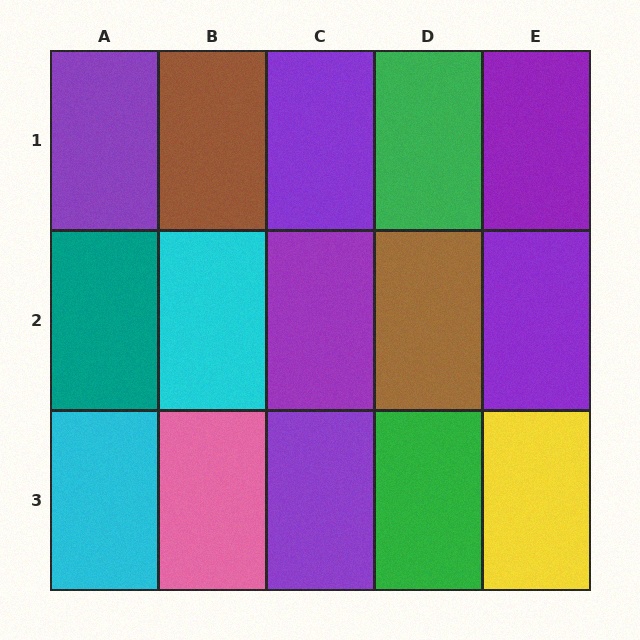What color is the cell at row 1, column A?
Purple.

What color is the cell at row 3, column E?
Yellow.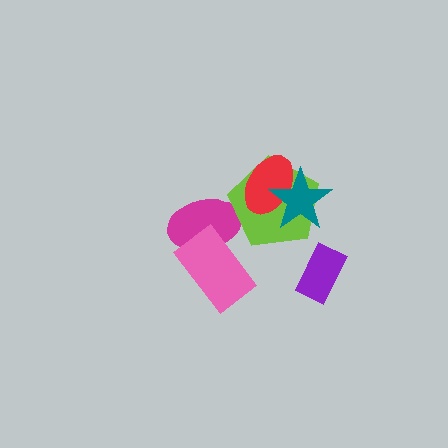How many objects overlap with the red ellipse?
2 objects overlap with the red ellipse.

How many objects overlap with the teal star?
2 objects overlap with the teal star.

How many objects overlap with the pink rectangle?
1 object overlaps with the pink rectangle.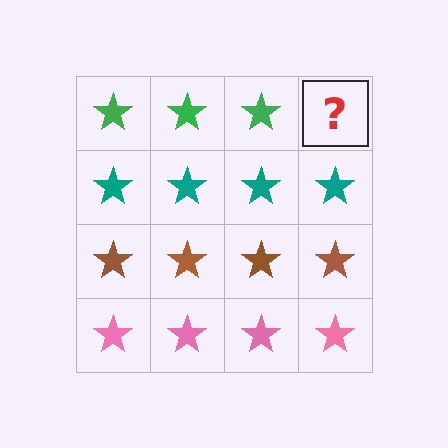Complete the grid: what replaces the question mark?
The question mark should be replaced with a green star.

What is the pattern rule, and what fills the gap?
The rule is that each row has a consistent color. The gap should be filled with a green star.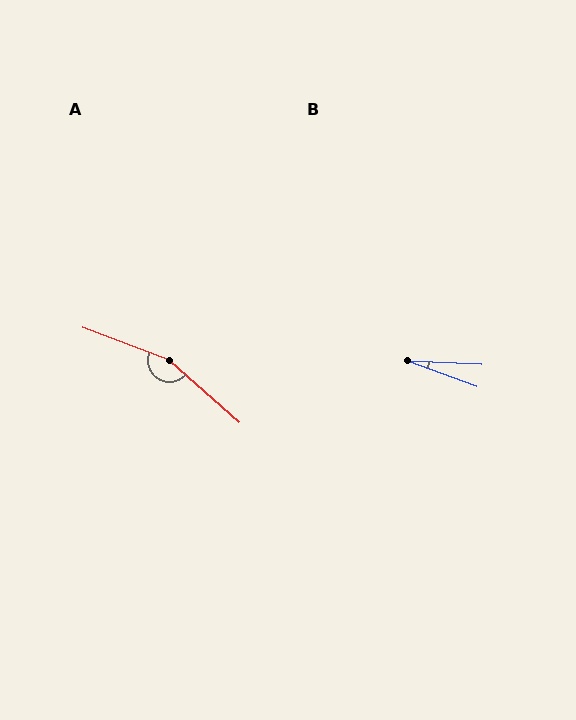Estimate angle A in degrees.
Approximately 159 degrees.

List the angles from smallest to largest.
B (18°), A (159°).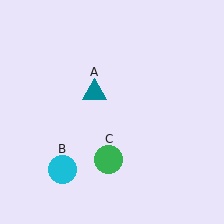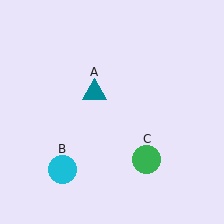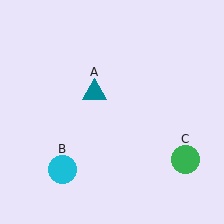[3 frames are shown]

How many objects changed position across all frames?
1 object changed position: green circle (object C).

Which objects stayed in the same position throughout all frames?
Teal triangle (object A) and cyan circle (object B) remained stationary.